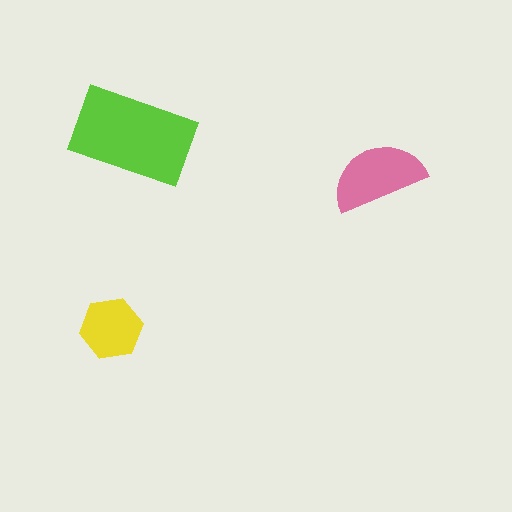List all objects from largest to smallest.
The lime rectangle, the pink semicircle, the yellow hexagon.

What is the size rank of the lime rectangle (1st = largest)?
1st.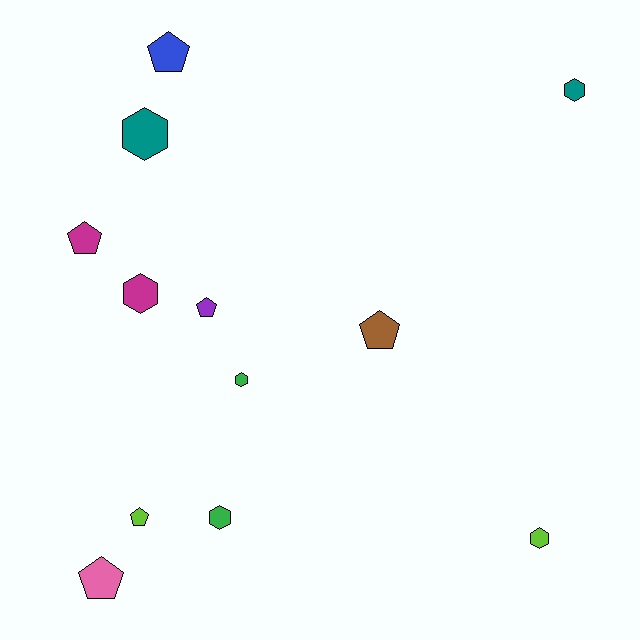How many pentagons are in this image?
There are 6 pentagons.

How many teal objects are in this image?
There are 2 teal objects.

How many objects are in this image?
There are 12 objects.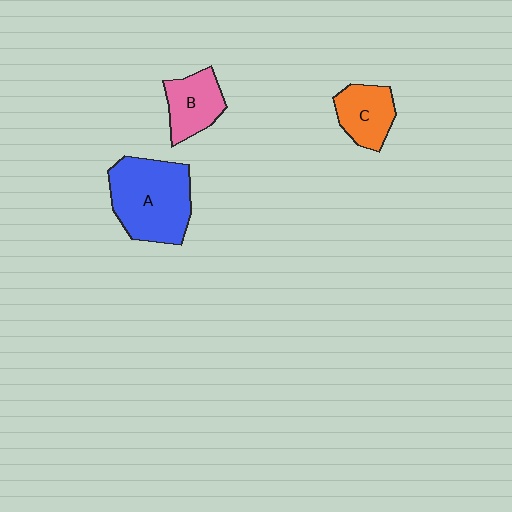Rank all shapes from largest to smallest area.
From largest to smallest: A (blue), B (pink), C (orange).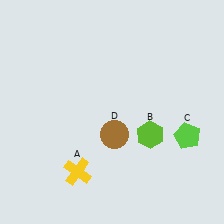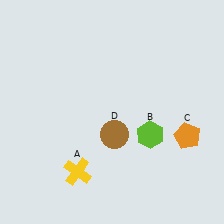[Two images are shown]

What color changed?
The pentagon (C) changed from lime in Image 1 to orange in Image 2.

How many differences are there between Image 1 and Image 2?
There is 1 difference between the two images.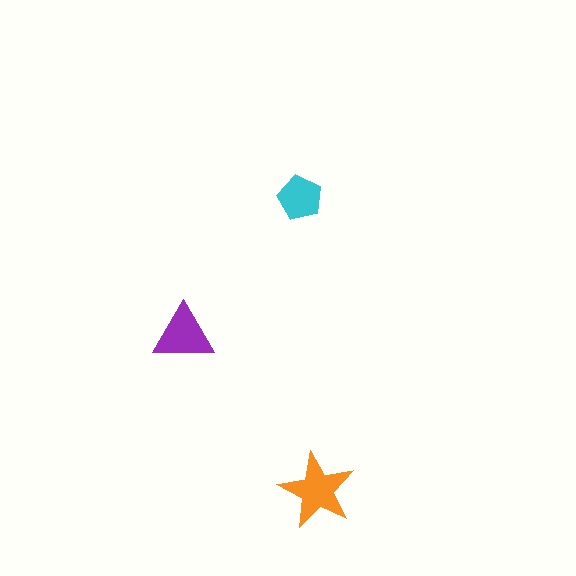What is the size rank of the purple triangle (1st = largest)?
2nd.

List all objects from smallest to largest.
The cyan pentagon, the purple triangle, the orange star.